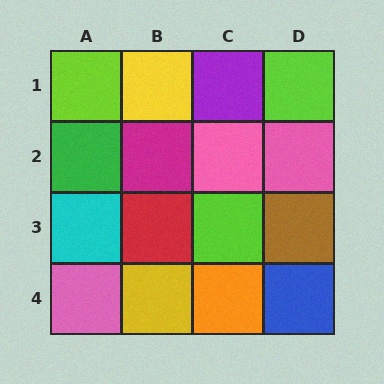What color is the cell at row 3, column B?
Red.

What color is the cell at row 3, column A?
Cyan.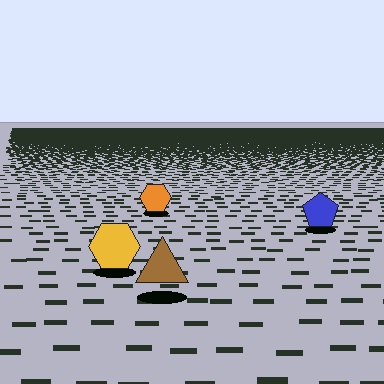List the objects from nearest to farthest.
From nearest to farthest: the brown triangle, the yellow hexagon, the blue pentagon, the orange hexagon.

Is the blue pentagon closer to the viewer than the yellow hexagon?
No. The yellow hexagon is closer — you can tell from the texture gradient: the ground texture is coarser near it.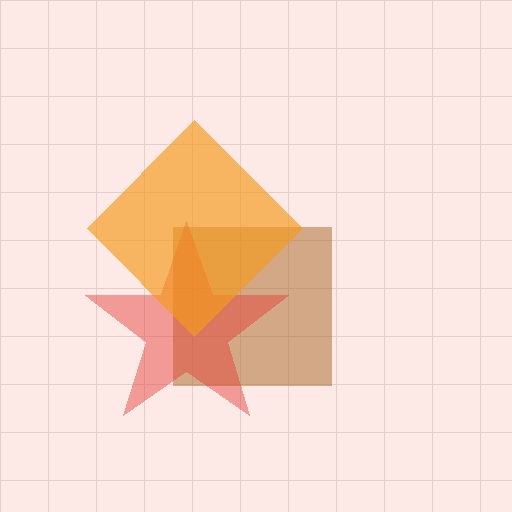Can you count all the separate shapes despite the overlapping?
Yes, there are 3 separate shapes.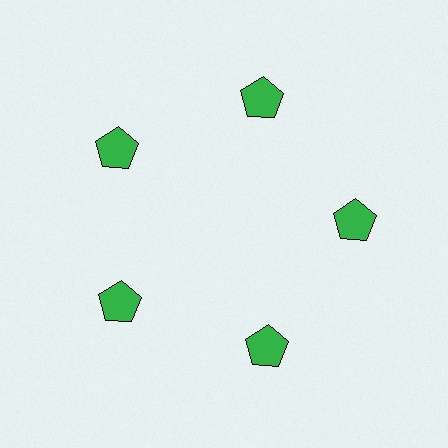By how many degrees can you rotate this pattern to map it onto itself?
The pattern maps onto itself every 72 degrees of rotation.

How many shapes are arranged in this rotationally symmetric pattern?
There are 5 shapes, arranged in 5 groups of 1.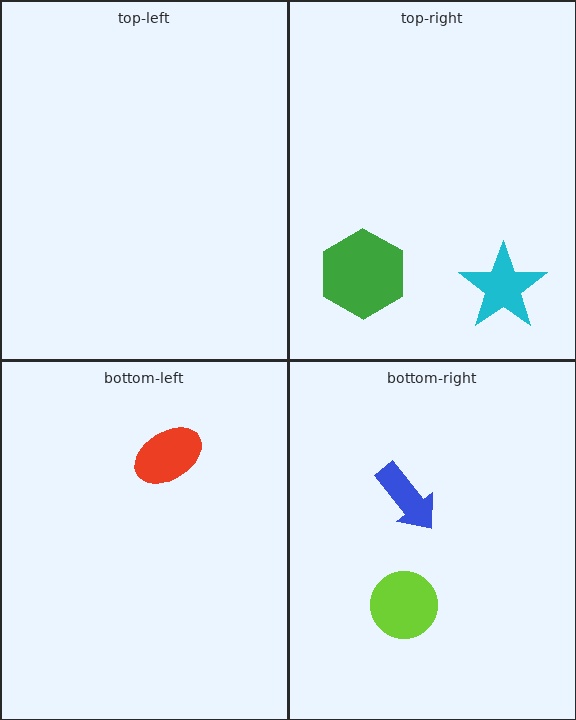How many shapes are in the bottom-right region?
2.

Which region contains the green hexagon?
The top-right region.